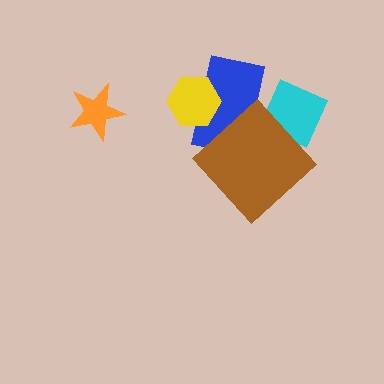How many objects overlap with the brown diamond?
2 objects overlap with the brown diamond.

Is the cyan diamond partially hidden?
Yes, it is partially covered by another shape.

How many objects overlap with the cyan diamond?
2 objects overlap with the cyan diamond.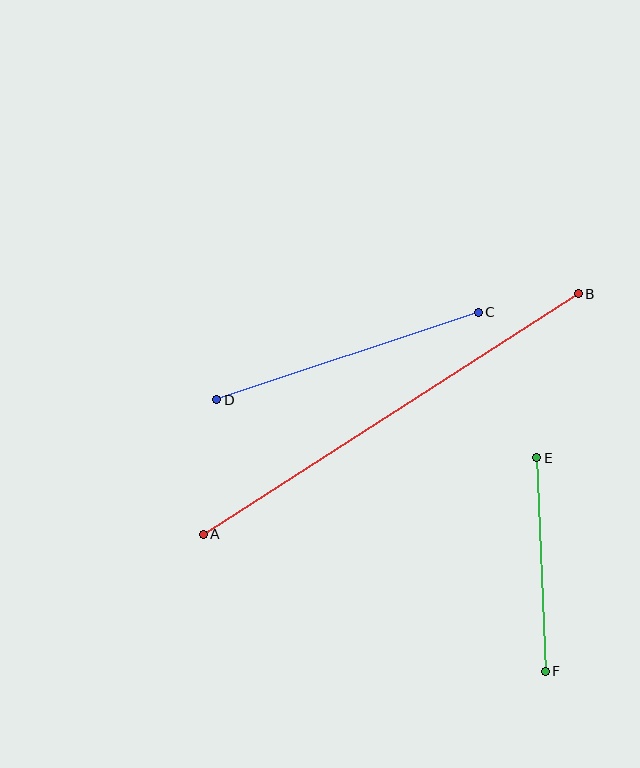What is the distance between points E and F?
The distance is approximately 214 pixels.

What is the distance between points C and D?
The distance is approximately 276 pixels.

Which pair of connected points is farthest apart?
Points A and B are farthest apart.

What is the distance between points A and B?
The distance is approximately 446 pixels.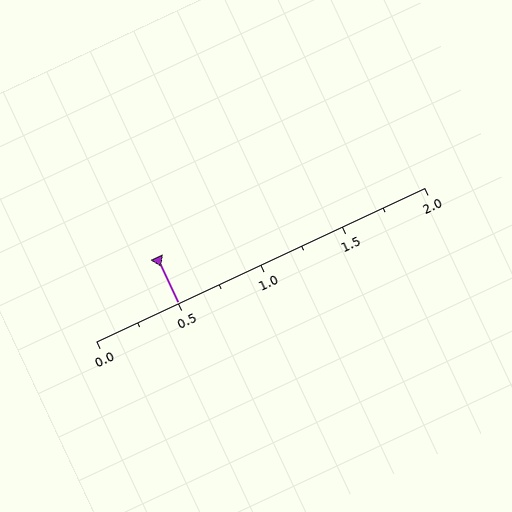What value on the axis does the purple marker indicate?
The marker indicates approximately 0.5.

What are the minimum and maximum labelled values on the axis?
The axis runs from 0.0 to 2.0.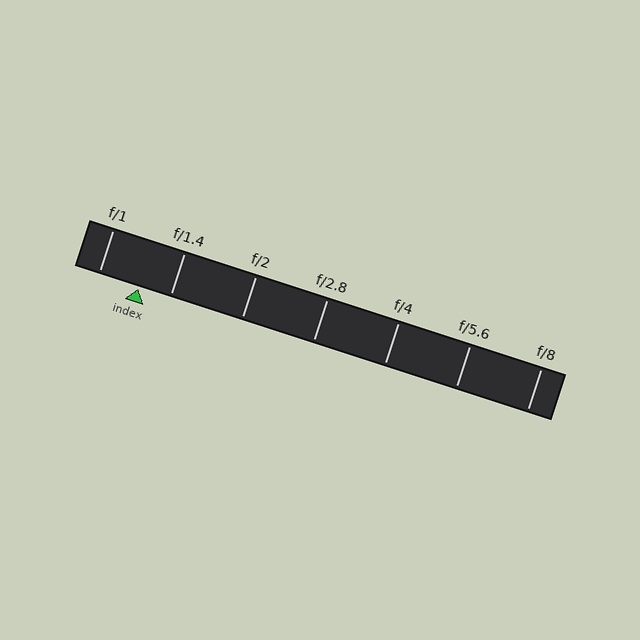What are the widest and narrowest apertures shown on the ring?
The widest aperture shown is f/1 and the narrowest is f/8.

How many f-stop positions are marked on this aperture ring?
There are 7 f-stop positions marked.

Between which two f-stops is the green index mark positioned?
The index mark is between f/1 and f/1.4.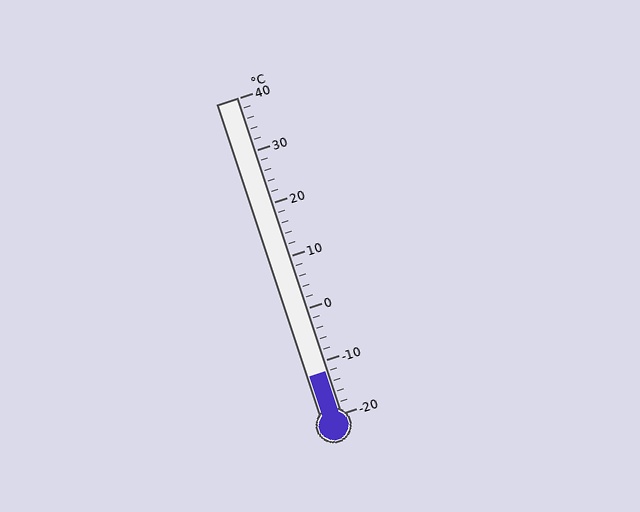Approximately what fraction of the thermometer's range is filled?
The thermometer is filled to approximately 15% of its range.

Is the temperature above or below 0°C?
The temperature is below 0°C.